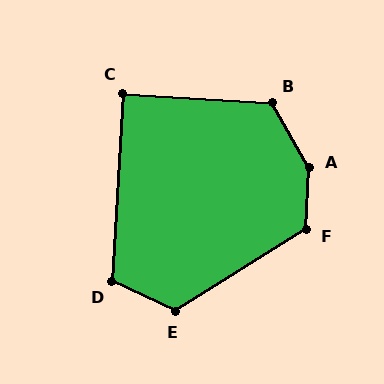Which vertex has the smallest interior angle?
C, at approximately 90 degrees.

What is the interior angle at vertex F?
Approximately 125 degrees (obtuse).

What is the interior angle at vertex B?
Approximately 123 degrees (obtuse).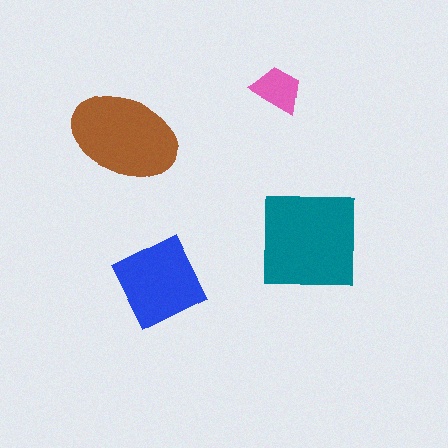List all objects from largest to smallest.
The teal square, the brown ellipse, the blue square, the pink trapezoid.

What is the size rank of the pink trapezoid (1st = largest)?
4th.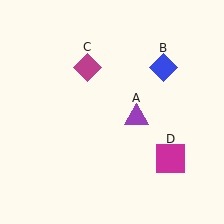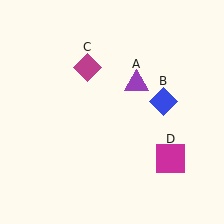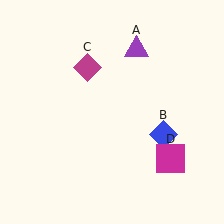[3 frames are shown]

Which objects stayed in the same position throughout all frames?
Magenta diamond (object C) and magenta square (object D) remained stationary.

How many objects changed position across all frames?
2 objects changed position: purple triangle (object A), blue diamond (object B).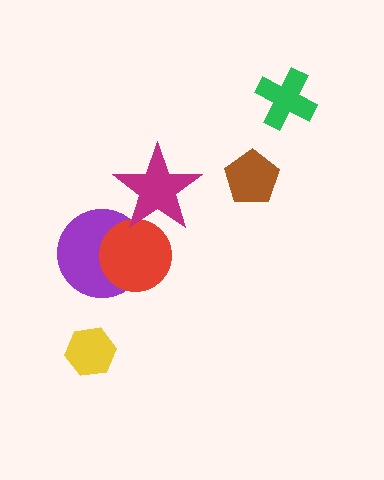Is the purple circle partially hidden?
Yes, it is partially covered by another shape.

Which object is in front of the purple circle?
The red circle is in front of the purple circle.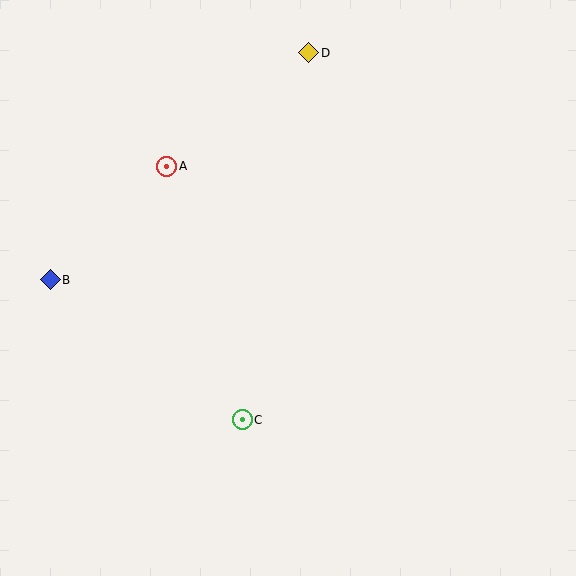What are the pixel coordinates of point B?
Point B is at (50, 280).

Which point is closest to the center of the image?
Point C at (242, 420) is closest to the center.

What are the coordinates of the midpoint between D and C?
The midpoint between D and C is at (276, 236).